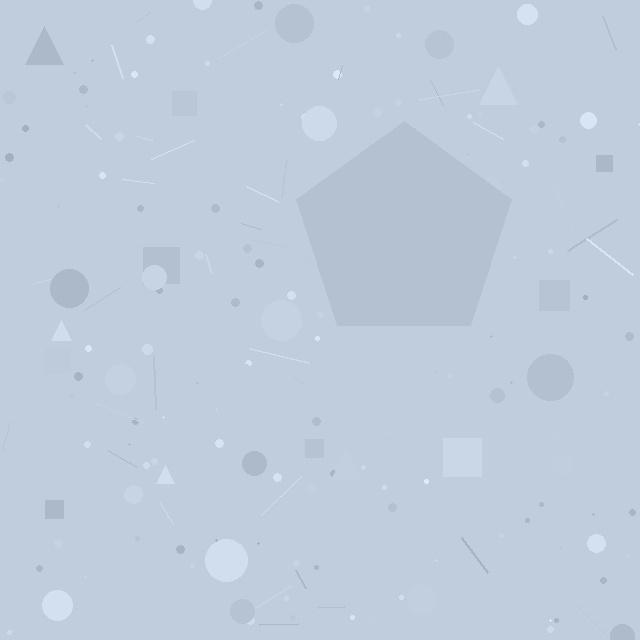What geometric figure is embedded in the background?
A pentagon is embedded in the background.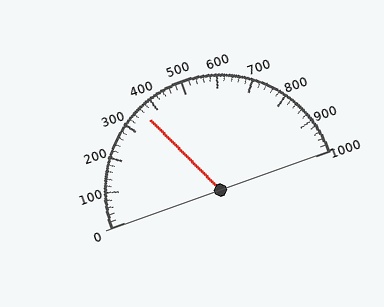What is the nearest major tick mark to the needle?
The nearest major tick mark is 400.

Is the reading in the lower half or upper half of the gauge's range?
The reading is in the lower half of the range (0 to 1000).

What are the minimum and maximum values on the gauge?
The gauge ranges from 0 to 1000.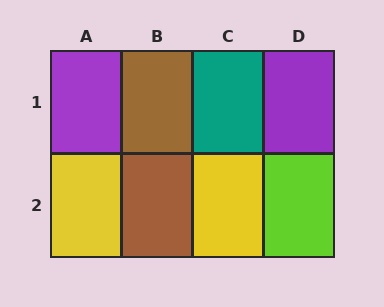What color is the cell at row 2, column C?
Yellow.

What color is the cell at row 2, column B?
Brown.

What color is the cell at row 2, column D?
Lime.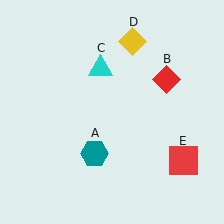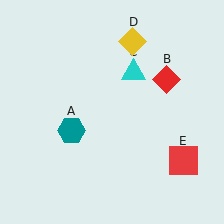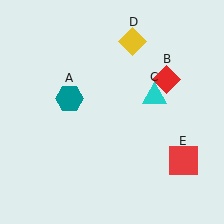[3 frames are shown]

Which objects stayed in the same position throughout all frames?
Red diamond (object B) and yellow diamond (object D) and red square (object E) remained stationary.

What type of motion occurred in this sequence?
The teal hexagon (object A), cyan triangle (object C) rotated clockwise around the center of the scene.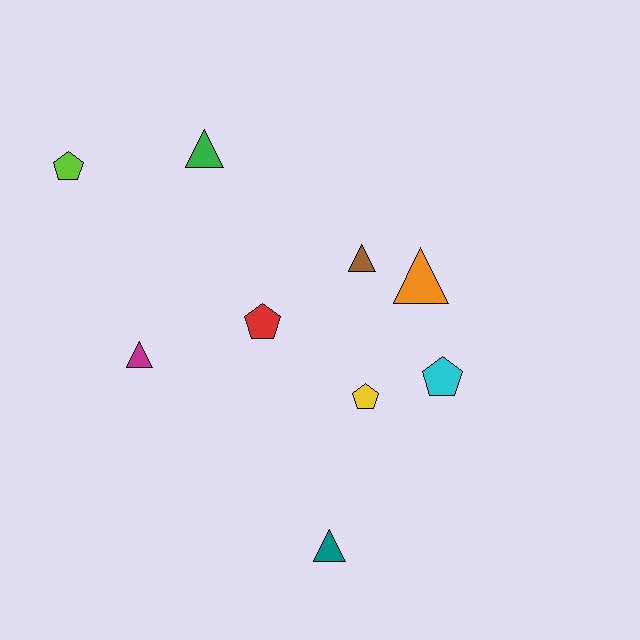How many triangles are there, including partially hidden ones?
There are 5 triangles.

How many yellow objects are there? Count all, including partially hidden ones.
There is 1 yellow object.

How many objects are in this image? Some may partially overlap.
There are 9 objects.